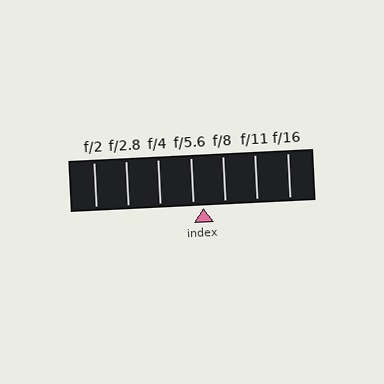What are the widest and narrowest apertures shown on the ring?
The widest aperture shown is f/2 and the narrowest is f/16.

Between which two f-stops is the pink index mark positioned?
The index mark is between f/5.6 and f/8.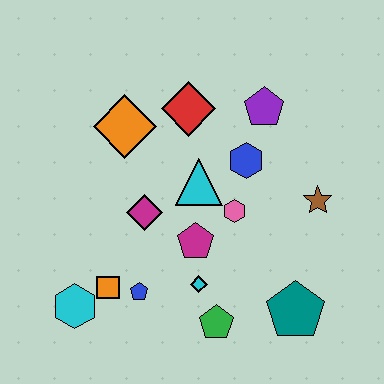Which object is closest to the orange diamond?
The red diamond is closest to the orange diamond.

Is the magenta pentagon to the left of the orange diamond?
No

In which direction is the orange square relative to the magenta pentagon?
The orange square is to the left of the magenta pentagon.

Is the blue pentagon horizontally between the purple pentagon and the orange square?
Yes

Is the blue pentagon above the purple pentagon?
No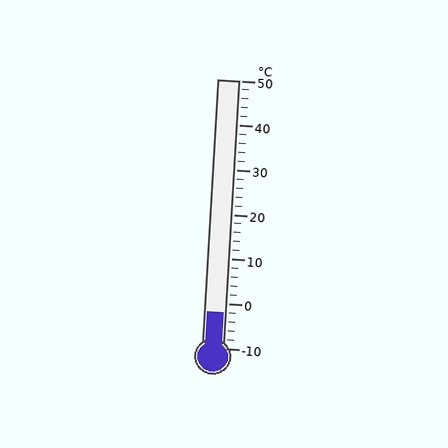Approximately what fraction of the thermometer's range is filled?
The thermometer is filled to approximately 15% of its range.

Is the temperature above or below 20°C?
The temperature is below 20°C.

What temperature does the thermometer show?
The thermometer shows approximately -2°C.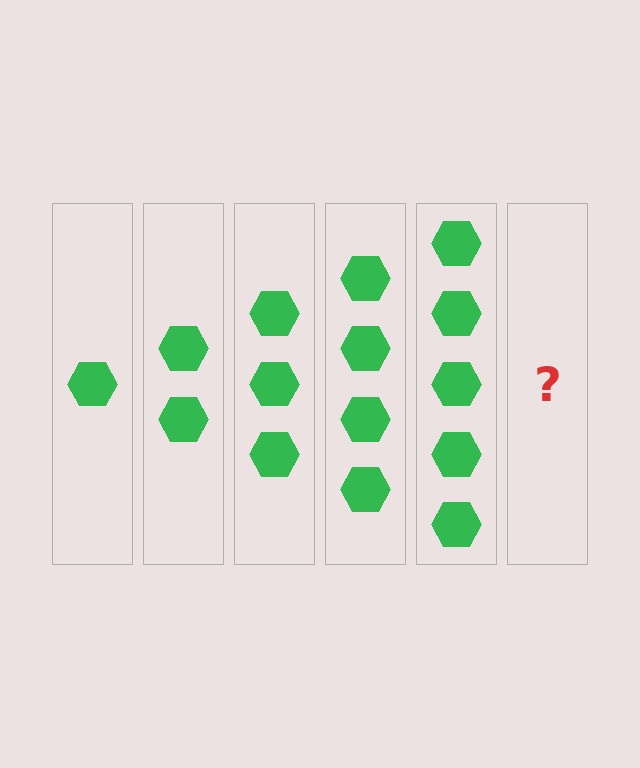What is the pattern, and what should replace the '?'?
The pattern is that each step adds one more hexagon. The '?' should be 6 hexagons.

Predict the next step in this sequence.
The next step is 6 hexagons.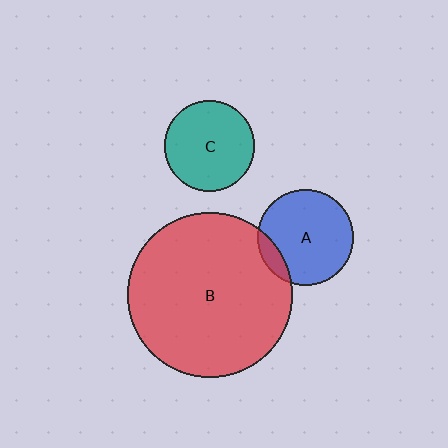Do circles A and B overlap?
Yes.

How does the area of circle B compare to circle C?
Approximately 3.4 times.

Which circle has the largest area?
Circle B (red).